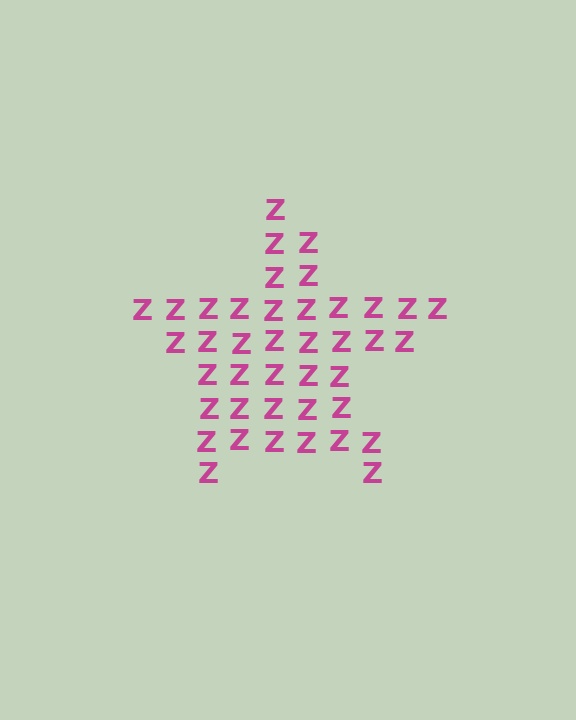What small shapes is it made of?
It is made of small letter Z's.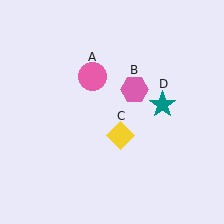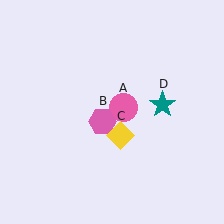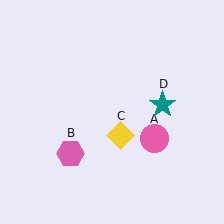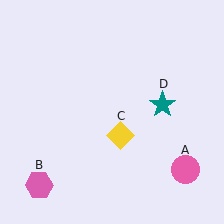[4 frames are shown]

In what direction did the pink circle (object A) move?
The pink circle (object A) moved down and to the right.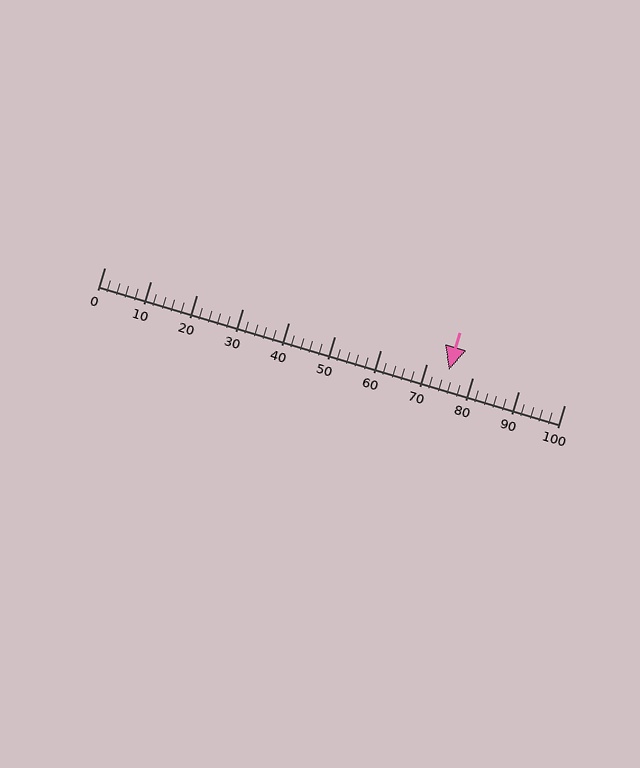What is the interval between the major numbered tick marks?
The major tick marks are spaced 10 units apart.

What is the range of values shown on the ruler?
The ruler shows values from 0 to 100.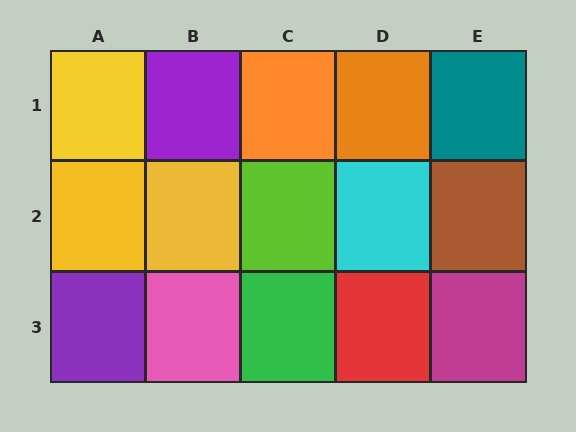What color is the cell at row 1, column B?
Purple.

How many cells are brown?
1 cell is brown.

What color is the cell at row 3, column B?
Pink.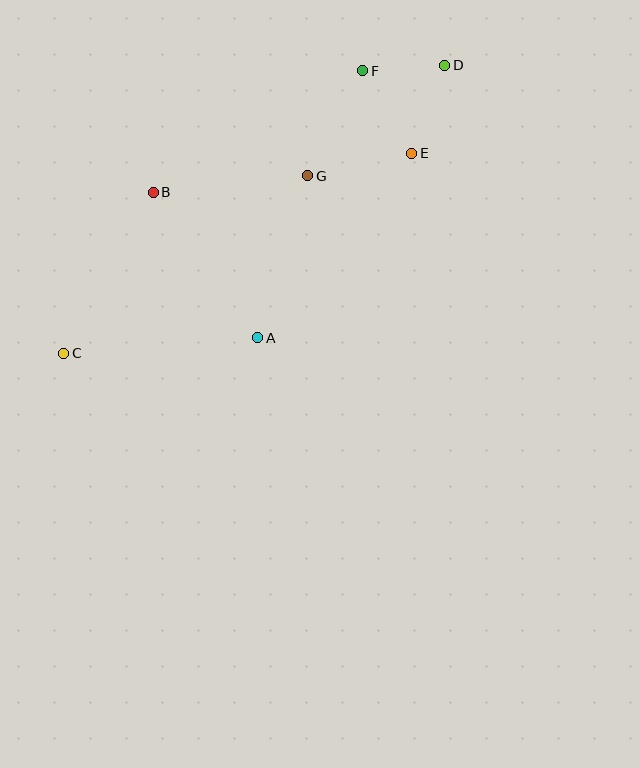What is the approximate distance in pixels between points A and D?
The distance between A and D is approximately 330 pixels.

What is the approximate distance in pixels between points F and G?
The distance between F and G is approximately 118 pixels.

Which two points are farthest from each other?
Points C and D are farthest from each other.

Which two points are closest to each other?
Points D and F are closest to each other.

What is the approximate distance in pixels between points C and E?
The distance between C and E is approximately 401 pixels.